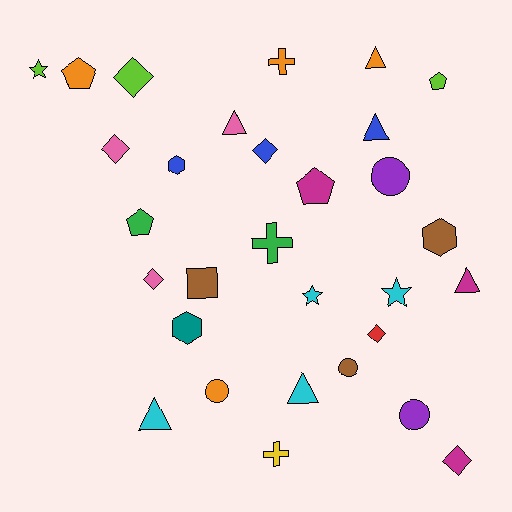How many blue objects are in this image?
There are 3 blue objects.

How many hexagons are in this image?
There are 3 hexagons.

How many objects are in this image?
There are 30 objects.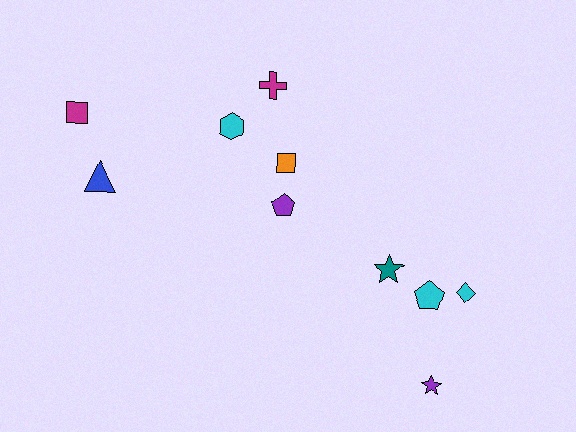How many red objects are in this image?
There are no red objects.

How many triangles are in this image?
There is 1 triangle.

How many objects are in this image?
There are 10 objects.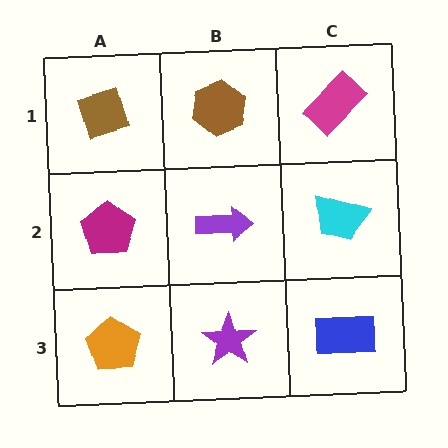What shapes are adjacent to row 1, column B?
A purple arrow (row 2, column B), a brown diamond (row 1, column A), a magenta rectangle (row 1, column C).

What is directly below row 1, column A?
A magenta pentagon.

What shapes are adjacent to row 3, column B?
A purple arrow (row 2, column B), an orange pentagon (row 3, column A), a blue rectangle (row 3, column C).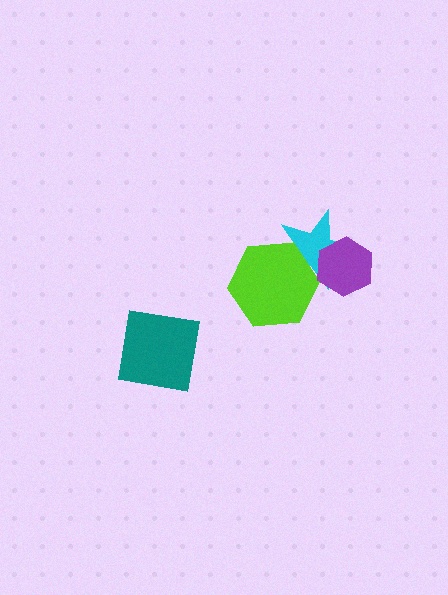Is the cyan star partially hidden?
Yes, it is partially covered by another shape.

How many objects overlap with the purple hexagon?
1 object overlaps with the purple hexagon.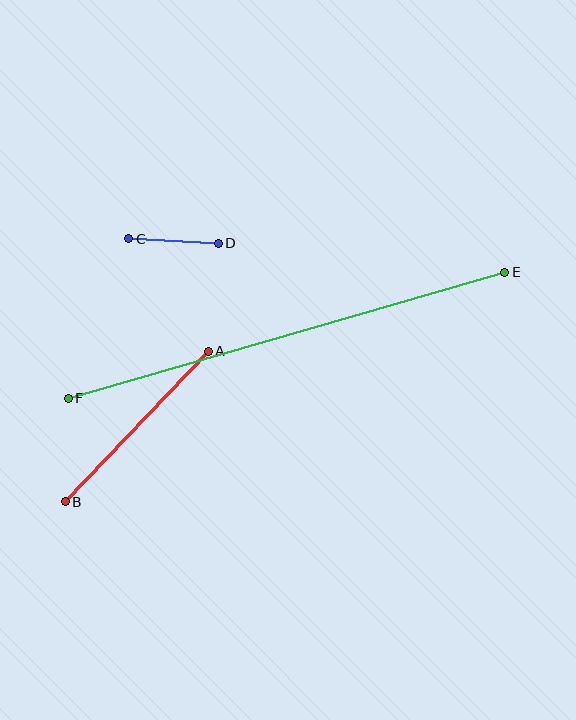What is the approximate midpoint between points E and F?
The midpoint is at approximately (287, 335) pixels.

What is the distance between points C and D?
The distance is approximately 90 pixels.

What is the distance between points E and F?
The distance is approximately 454 pixels.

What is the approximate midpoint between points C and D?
The midpoint is at approximately (173, 241) pixels.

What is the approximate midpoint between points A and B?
The midpoint is at approximately (137, 426) pixels.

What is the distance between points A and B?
The distance is approximately 208 pixels.